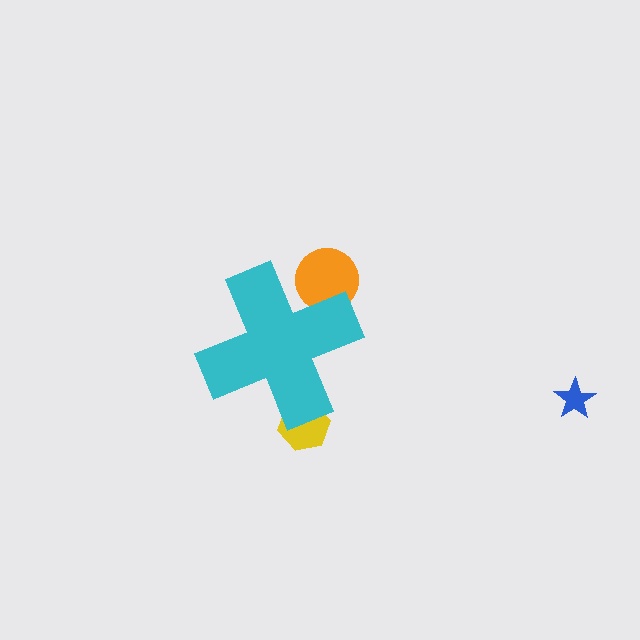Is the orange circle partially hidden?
Yes, the orange circle is partially hidden behind the cyan cross.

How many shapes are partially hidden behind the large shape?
2 shapes are partially hidden.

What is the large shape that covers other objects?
A cyan cross.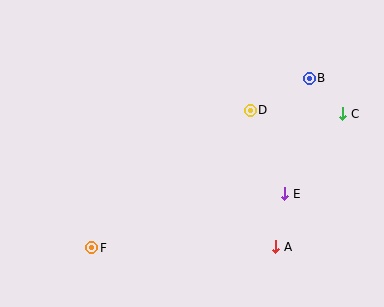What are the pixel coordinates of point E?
Point E is at (285, 194).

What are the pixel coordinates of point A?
Point A is at (276, 247).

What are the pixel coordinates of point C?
Point C is at (343, 114).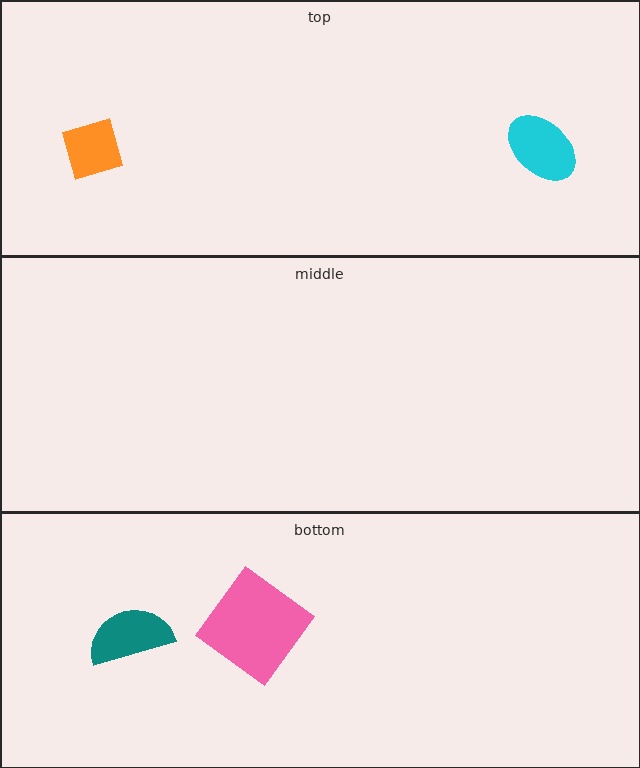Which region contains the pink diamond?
The bottom region.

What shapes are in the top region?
The orange diamond, the cyan ellipse.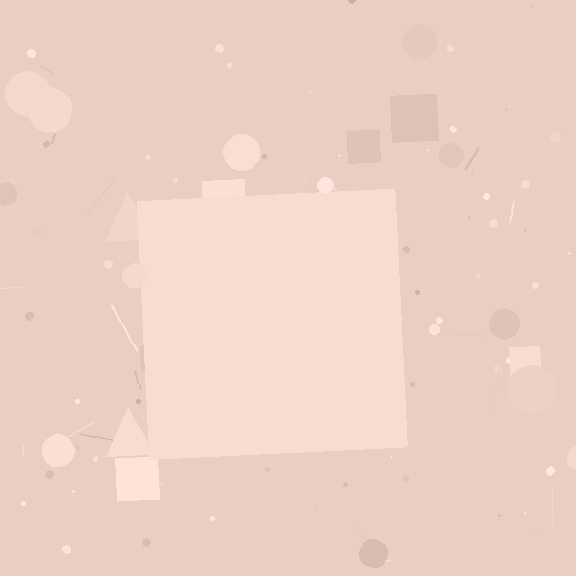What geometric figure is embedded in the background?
A square is embedded in the background.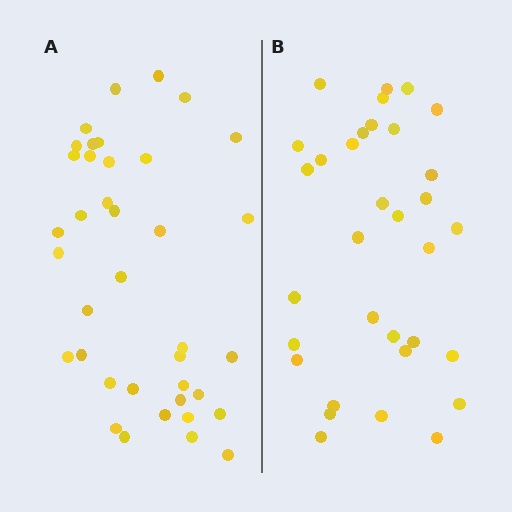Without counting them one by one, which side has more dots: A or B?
Region A (the left region) has more dots.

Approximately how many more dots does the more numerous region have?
Region A has about 5 more dots than region B.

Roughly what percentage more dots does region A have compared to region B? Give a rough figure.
About 15% more.